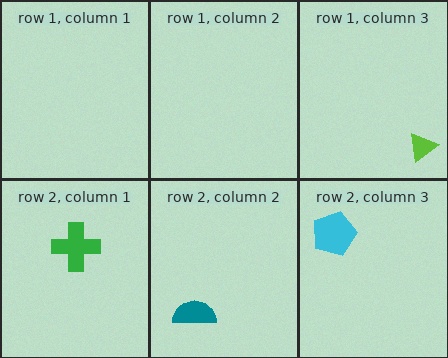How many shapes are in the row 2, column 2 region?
1.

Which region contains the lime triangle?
The row 1, column 3 region.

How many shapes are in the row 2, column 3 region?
1.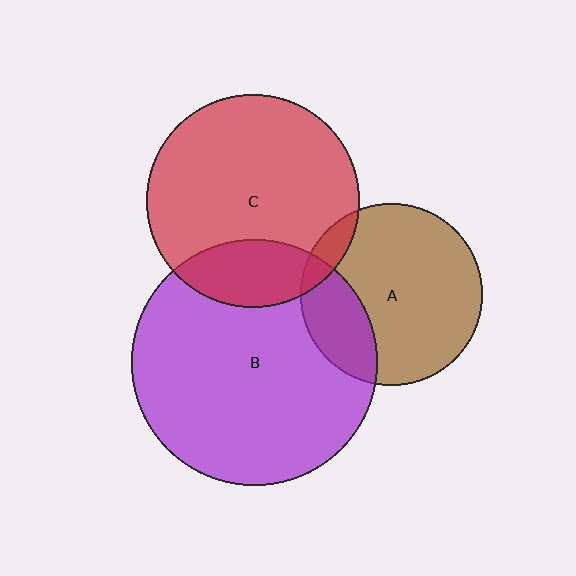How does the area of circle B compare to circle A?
Approximately 1.8 times.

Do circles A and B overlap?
Yes.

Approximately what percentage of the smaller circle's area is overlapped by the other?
Approximately 25%.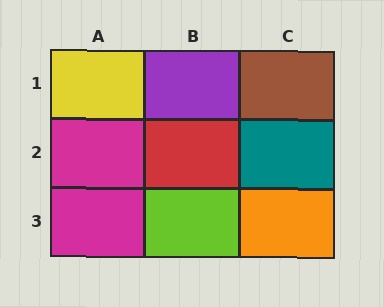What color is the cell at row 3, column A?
Magenta.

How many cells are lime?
1 cell is lime.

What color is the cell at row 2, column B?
Red.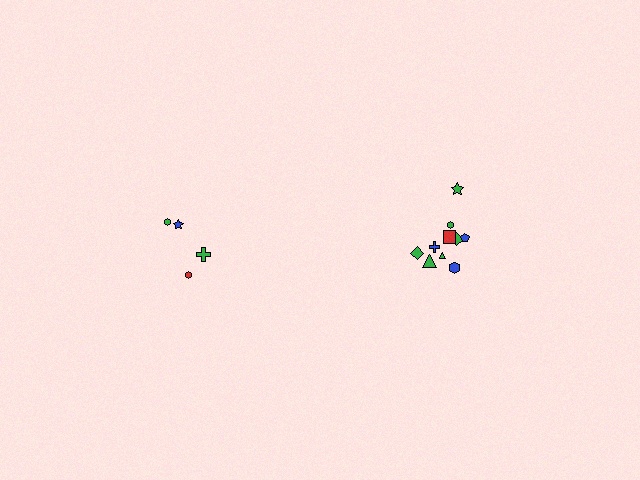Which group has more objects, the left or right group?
The right group.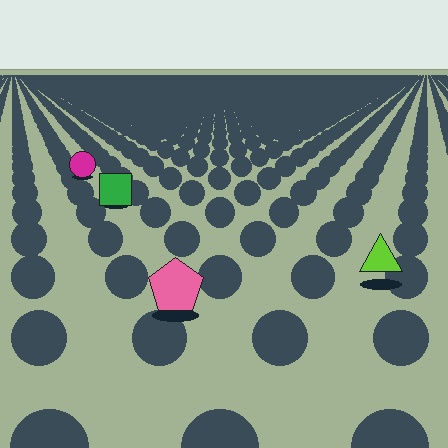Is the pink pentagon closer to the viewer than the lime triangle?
Yes. The pink pentagon is closer — you can tell from the texture gradient: the ground texture is coarser near it.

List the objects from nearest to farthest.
From nearest to farthest: the pink pentagon, the lime triangle, the green square, the magenta circle.